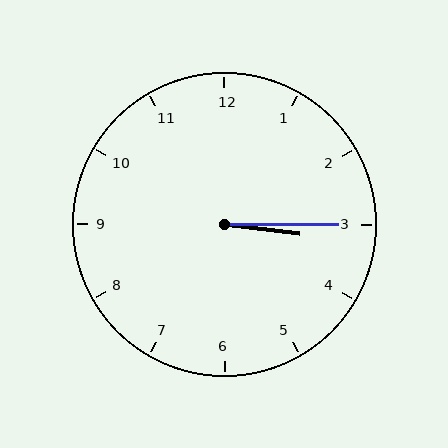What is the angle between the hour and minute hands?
Approximately 8 degrees.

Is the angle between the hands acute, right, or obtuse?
It is acute.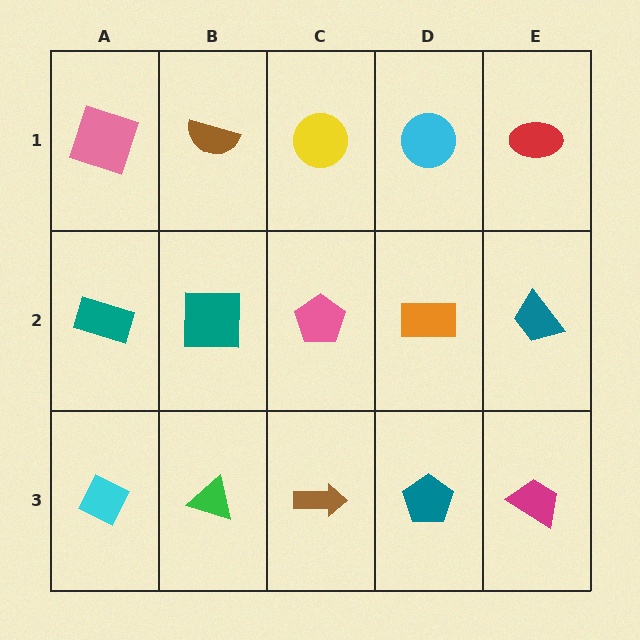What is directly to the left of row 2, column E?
An orange rectangle.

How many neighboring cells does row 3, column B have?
3.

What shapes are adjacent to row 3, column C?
A pink pentagon (row 2, column C), a green triangle (row 3, column B), a teal pentagon (row 3, column D).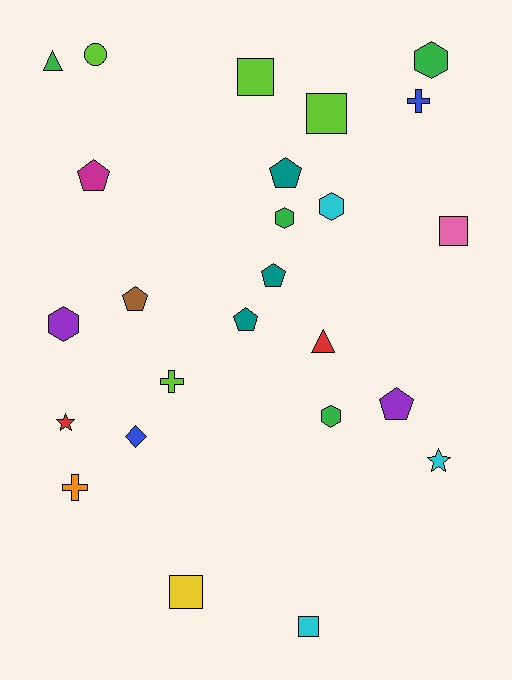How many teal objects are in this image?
There are 3 teal objects.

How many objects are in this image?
There are 25 objects.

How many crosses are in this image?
There are 3 crosses.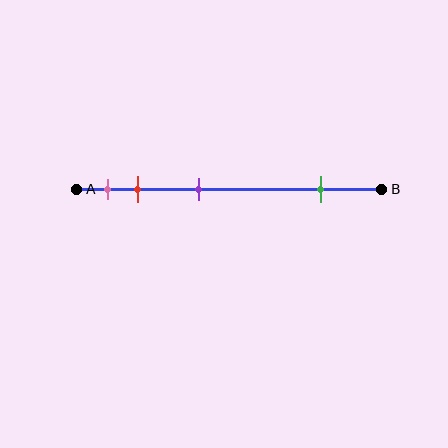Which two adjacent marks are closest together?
The pink and red marks are the closest adjacent pair.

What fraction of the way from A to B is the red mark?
The red mark is approximately 20% (0.2) of the way from A to B.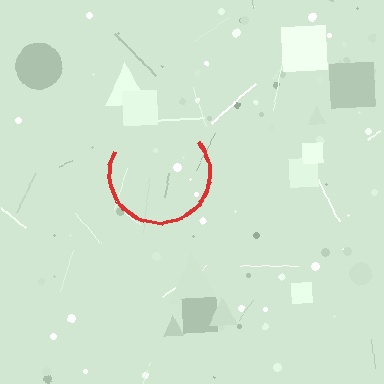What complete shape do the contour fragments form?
The contour fragments form a circle.